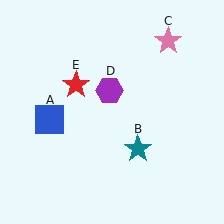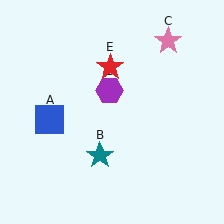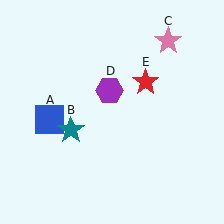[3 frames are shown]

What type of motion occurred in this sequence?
The teal star (object B), red star (object E) rotated clockwise around the center of the scene.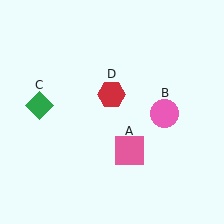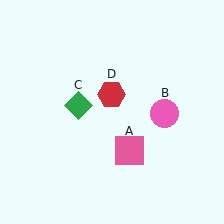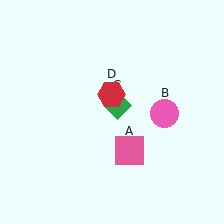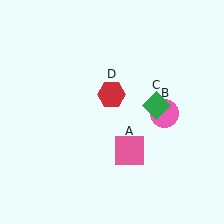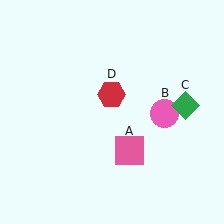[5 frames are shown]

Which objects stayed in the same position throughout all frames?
Pink square (object A) and pink circle (object B) and red hexagon (object D) remained stationary.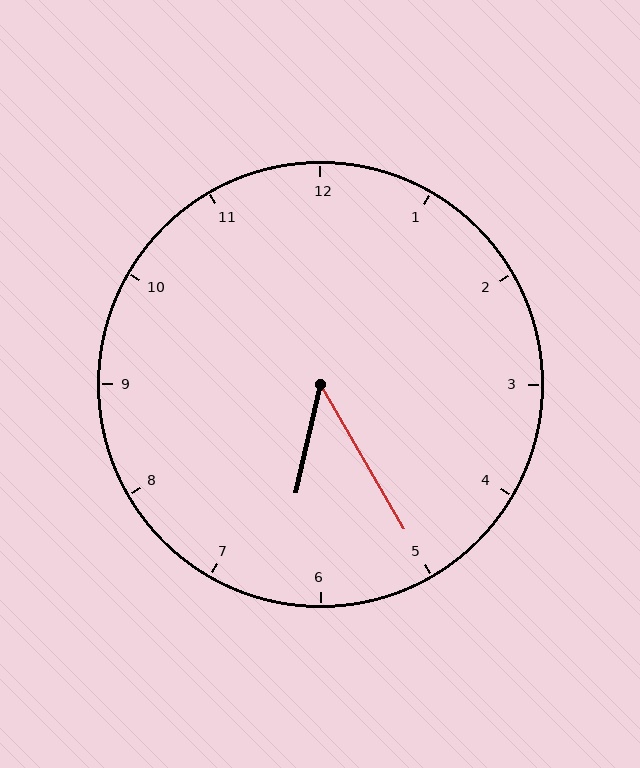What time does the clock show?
6:25.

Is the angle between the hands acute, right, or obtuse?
It is acute.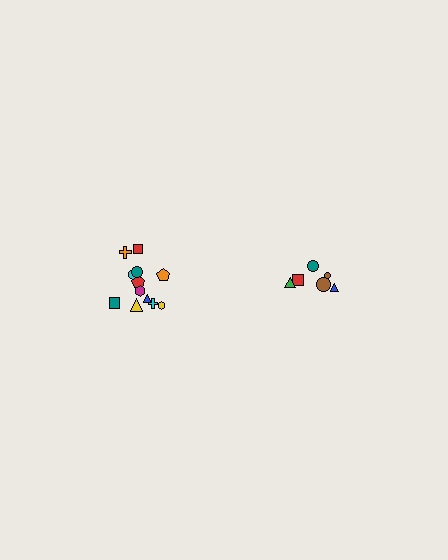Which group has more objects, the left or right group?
The left group.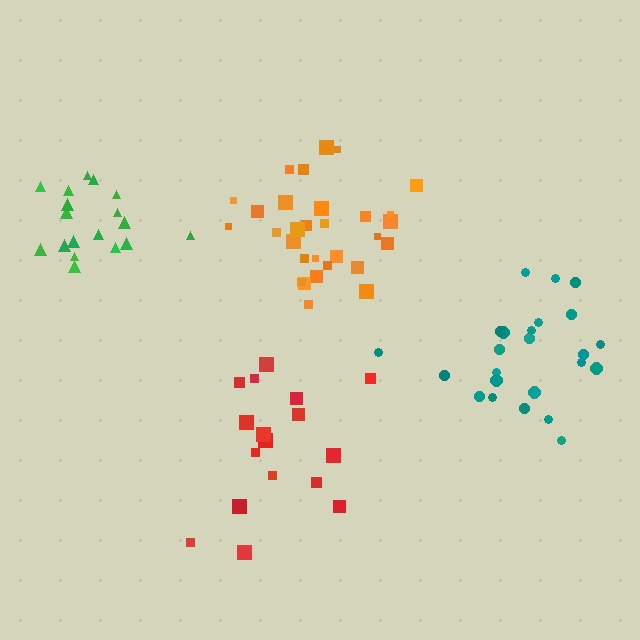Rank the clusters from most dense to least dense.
green, orange, teal, red.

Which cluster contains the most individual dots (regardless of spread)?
Orange (31).